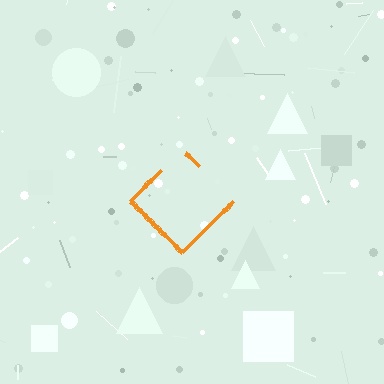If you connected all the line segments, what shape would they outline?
They would outline a diamond.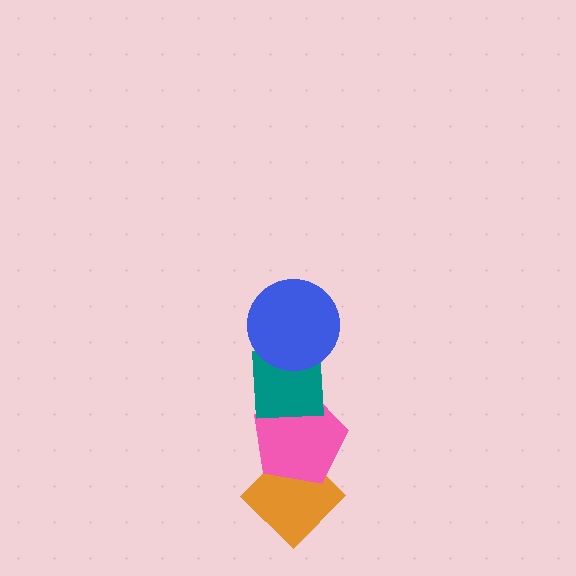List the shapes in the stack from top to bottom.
From top to bottom: the blue circle, the teal square, the pink pentagon, the orange diamond.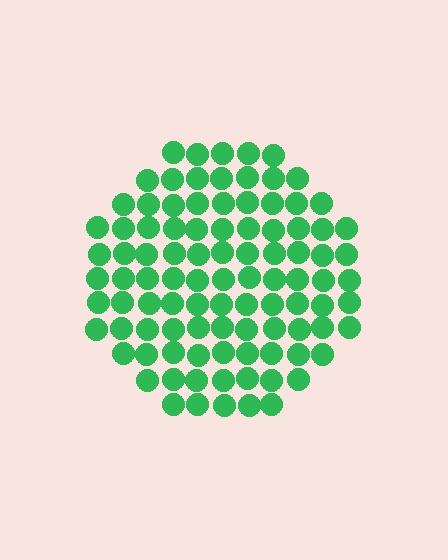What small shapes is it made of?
It is made of small circles.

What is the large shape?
The large shape is a circle.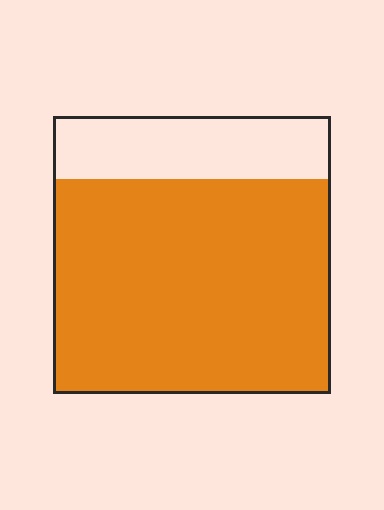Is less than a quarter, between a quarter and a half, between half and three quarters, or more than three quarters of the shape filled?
More than three quarters.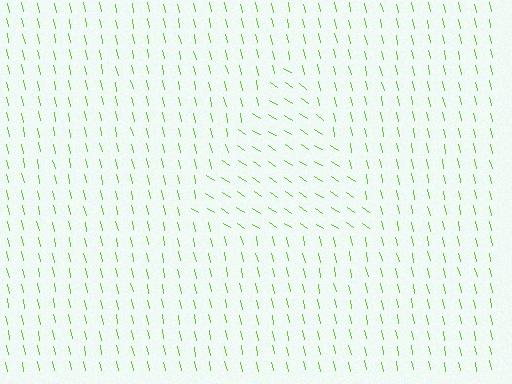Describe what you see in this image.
The image is filled with small lime line segments. A triangle region in the image has lines oriented differently from the surrounding lines, creating a visible texture boundary.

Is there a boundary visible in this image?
Yes, there is a texture boundary formed by a change in line orientation.